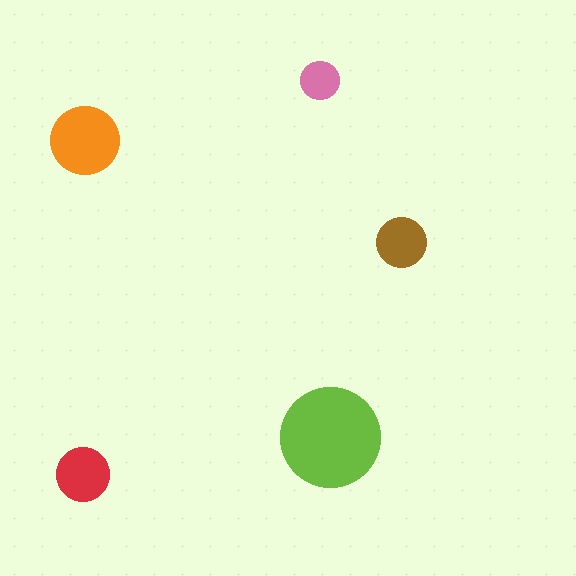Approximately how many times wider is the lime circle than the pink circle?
About 2.5 times wider.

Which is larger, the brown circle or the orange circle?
The orange one.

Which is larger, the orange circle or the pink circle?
The orange one.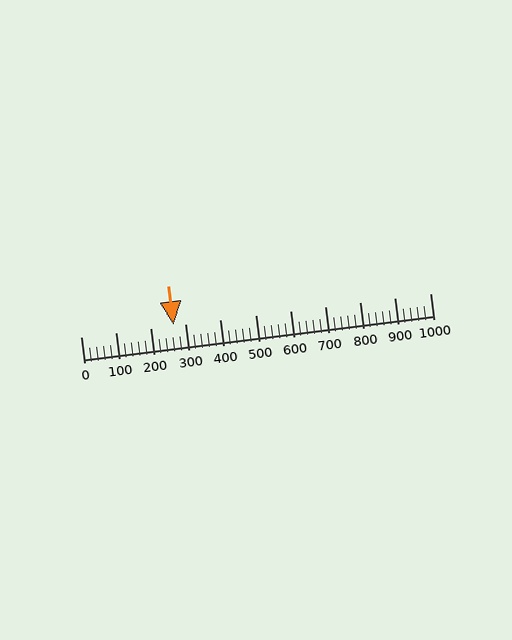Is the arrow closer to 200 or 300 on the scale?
The arrow is closer to 300.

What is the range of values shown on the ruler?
The ruler shows values from 0 to 1000.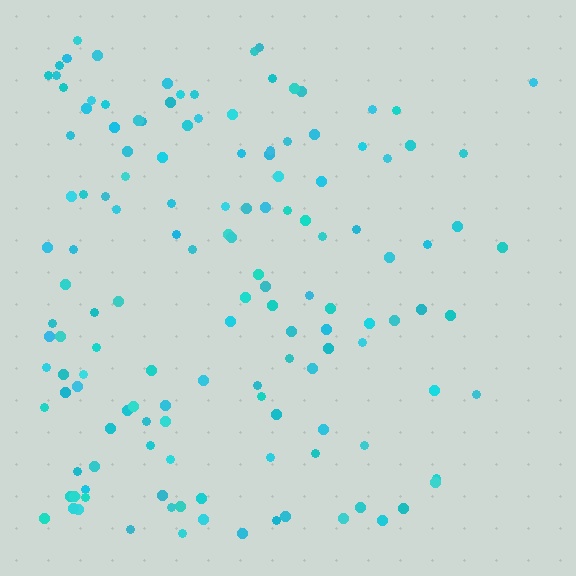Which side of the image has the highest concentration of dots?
The left.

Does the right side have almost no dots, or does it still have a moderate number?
Still a moderate number, just noticeably fewer than the left.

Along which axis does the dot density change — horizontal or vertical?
Horizontal.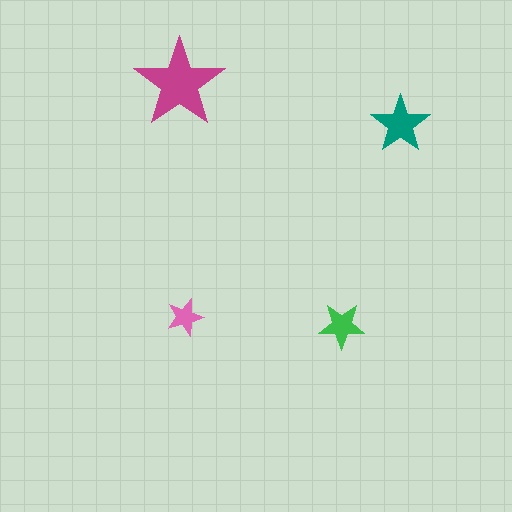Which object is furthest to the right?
The teal star is rightmost.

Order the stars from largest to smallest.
the magenta one, the teal one, the green one, the pink one.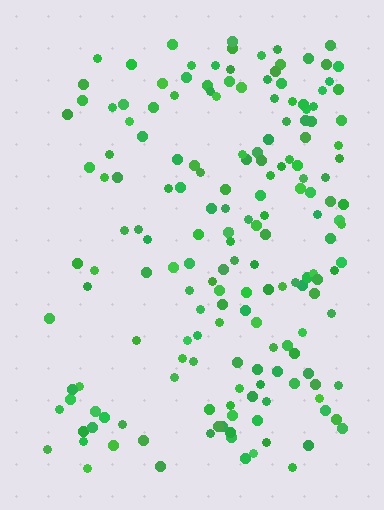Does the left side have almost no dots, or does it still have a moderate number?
Still a moderate number, just noticeably fewer than the right.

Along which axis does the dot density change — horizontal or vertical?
Horizontal.